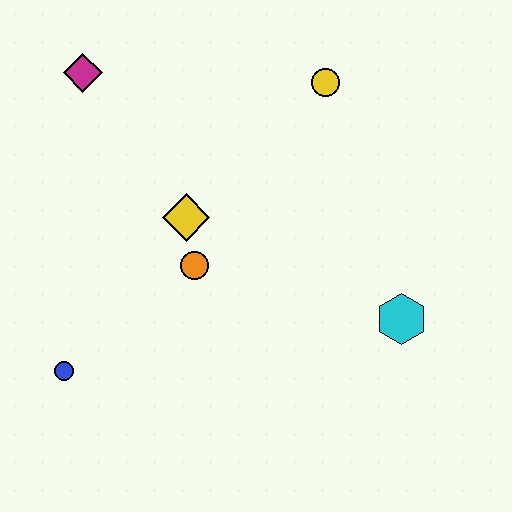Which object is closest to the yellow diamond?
The orange circle is closest to the yellow diamond.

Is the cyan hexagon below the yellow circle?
Yes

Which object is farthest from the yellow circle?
The blue circle is farthest from the yellow circle.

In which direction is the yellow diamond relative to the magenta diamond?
The yellow diamond is below the magenta diamond.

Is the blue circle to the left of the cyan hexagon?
Yes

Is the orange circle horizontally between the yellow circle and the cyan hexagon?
No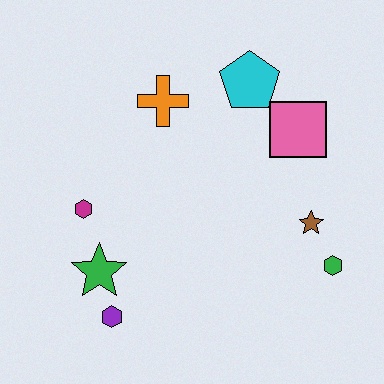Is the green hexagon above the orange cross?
No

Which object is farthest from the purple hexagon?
The cyan pentagon is farthest from the purple hexagon.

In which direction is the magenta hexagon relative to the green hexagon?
The magenta hexagon is to the left of the green hexagon.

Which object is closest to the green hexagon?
The brown star is closest to the green hexagon.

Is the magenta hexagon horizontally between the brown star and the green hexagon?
No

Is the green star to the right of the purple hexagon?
No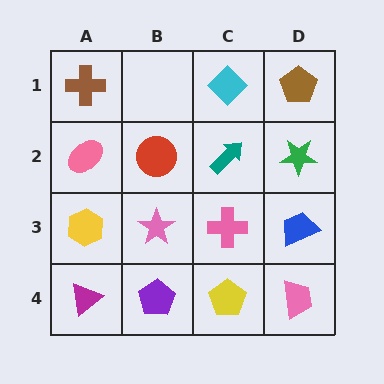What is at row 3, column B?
A pink star.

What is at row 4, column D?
A pink trapezoid.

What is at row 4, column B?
A purple pentagon.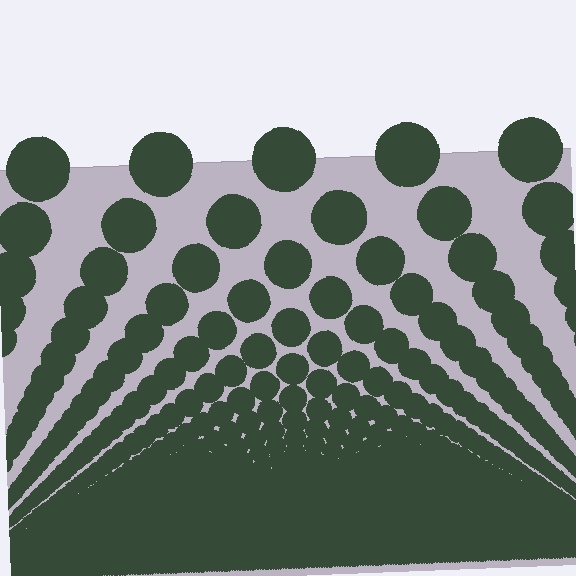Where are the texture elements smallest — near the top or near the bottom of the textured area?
Near the bottom.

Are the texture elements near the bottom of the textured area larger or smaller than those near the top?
Smaller. The gradient is inverted — elements near the bottom are smaller and denser.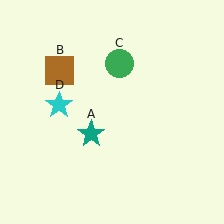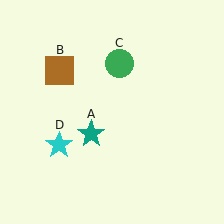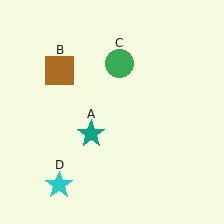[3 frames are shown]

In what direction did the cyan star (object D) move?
The cyan star (object D) moved down.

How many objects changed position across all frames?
1 object changed position: cyan star (object D).